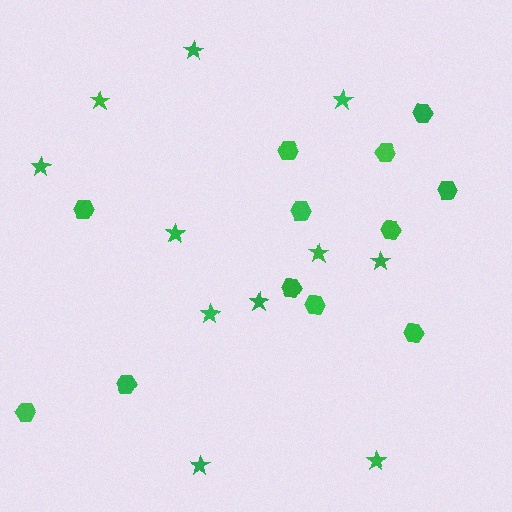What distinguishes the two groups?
There are 2 groups: one group of stars (11) and one group of hexagons (12).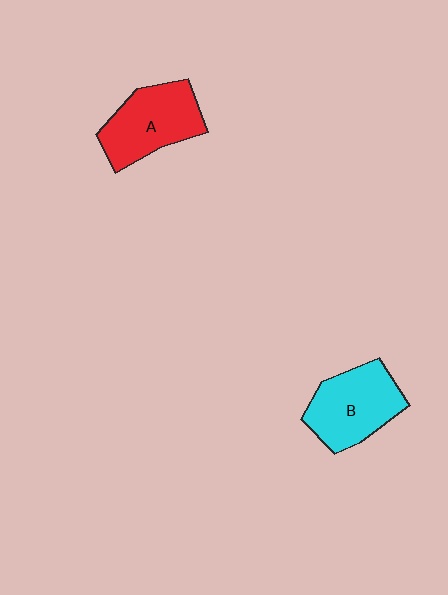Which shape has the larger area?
Shape A (red).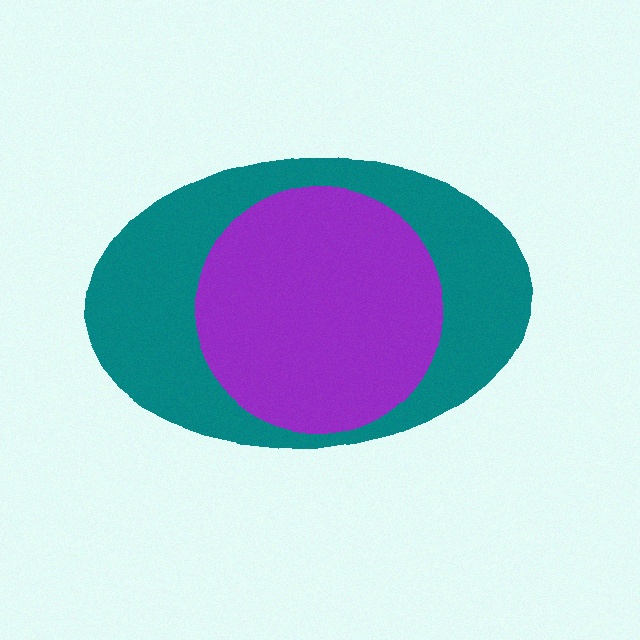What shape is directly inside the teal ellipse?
The purple circle.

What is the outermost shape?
The teal ellipse.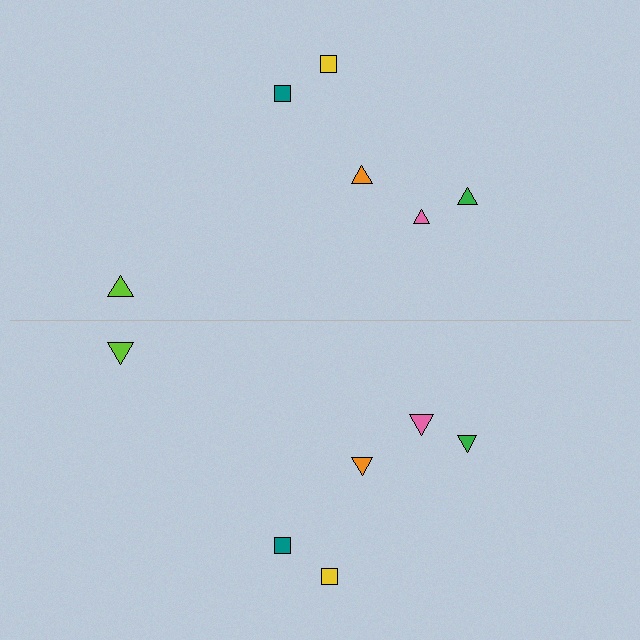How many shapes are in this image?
There are 12 shapes in this image.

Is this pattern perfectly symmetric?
No, the pattern is not perfectly symmetric. The pink triangle on the bottom side has a different size than its mirror counterpart.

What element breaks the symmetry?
The pink triangle on the bottom side has a different size than its mirror counterpart.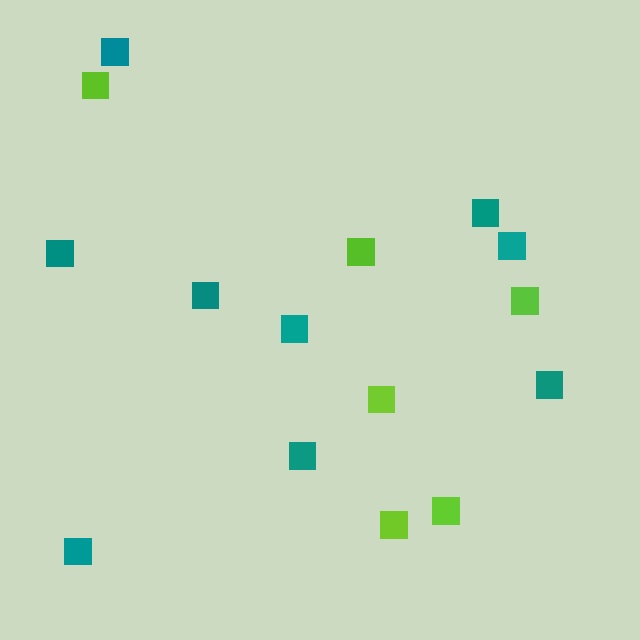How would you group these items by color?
There are 2 groups: one group of teal squares (9) and one group of lime squares (6).